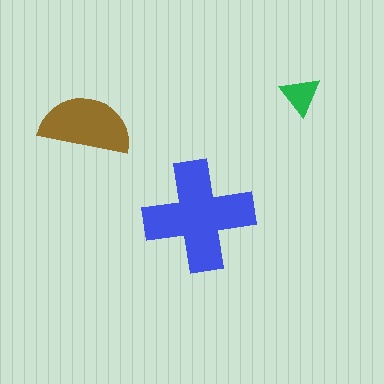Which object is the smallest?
The green triangle.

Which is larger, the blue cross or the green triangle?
The blue cross.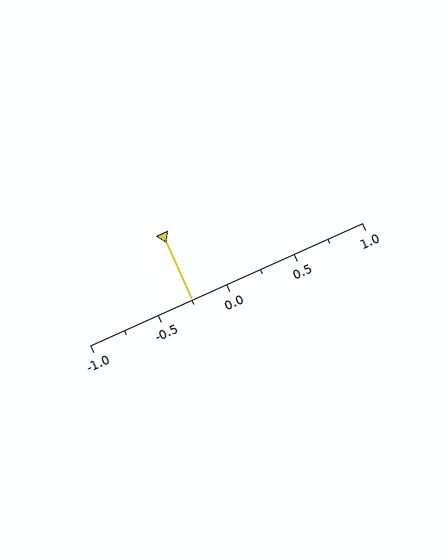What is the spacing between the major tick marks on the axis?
The major ticks are spaced 0.5 apart.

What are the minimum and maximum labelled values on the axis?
The axis runs from -1.0 to 1.0.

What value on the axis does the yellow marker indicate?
The marker indicates approximately -0.25.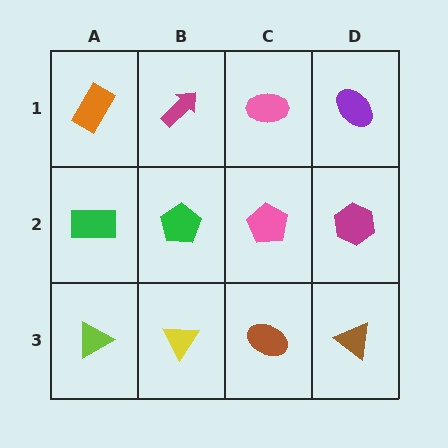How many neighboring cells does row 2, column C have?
4.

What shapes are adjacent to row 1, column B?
A green pentagon (row 2, column B), an orange rectangle (row 1, column A), a pink ellipse (row 1, column C).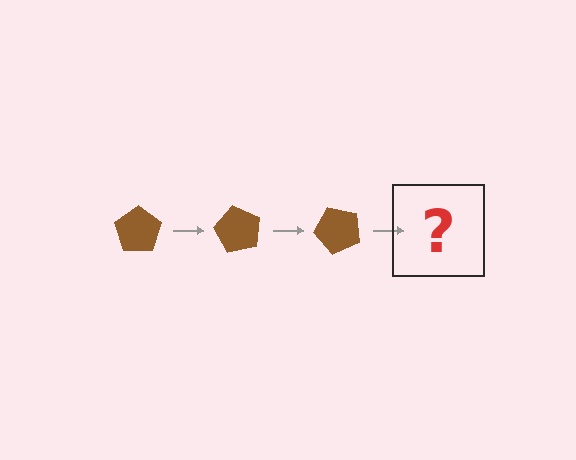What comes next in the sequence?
The next element should be a brown pentagon rotated 180 degrees.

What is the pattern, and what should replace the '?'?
The pattern is that the pentagon rotates 60 degrees each step. The '?' should be a brown pentagon rotated 180 degrees.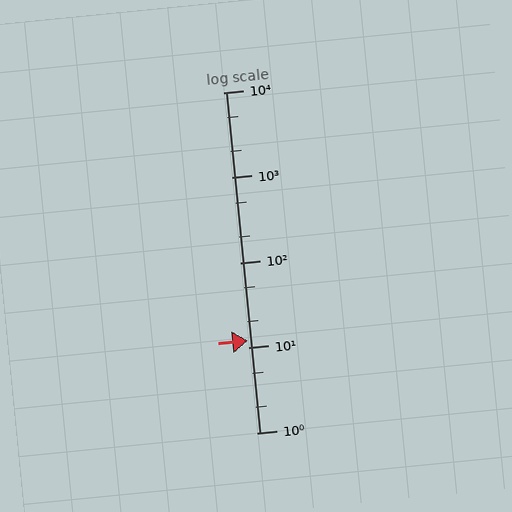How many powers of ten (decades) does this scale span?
The scale spans 4 decades, from 1 to 10000.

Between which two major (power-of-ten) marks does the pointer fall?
The pointer is between 10 and 100.